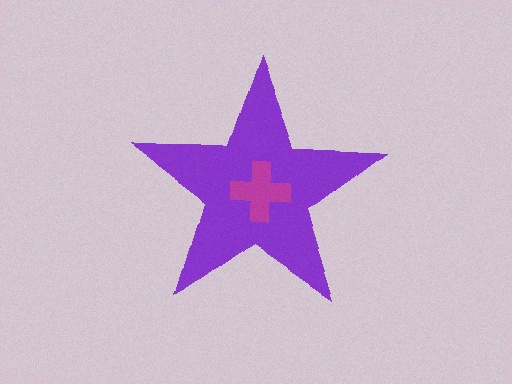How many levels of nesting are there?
2.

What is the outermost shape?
The purple star.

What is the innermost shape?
The magenta cross.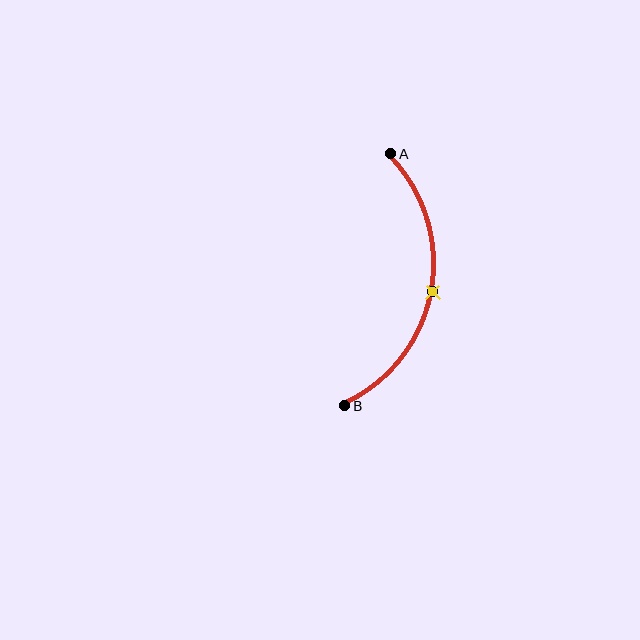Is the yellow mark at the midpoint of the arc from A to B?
Yes. The yellow mark lies on the arc at equal arc-length from both A and B — it is the arc midpoint.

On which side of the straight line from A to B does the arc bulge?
The arc bulges to the right of the straight line connecting A and B.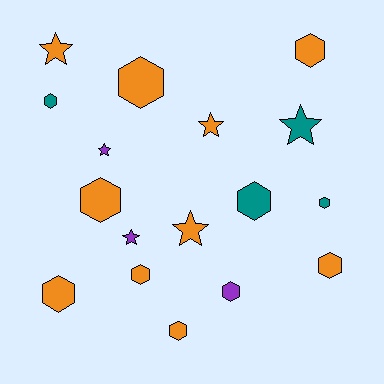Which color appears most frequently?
Orange, with 10 objects.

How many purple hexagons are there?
There is 1 purple hexagon.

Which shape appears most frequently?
Hexagon, with 11 objects.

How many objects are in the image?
There are 17 objects.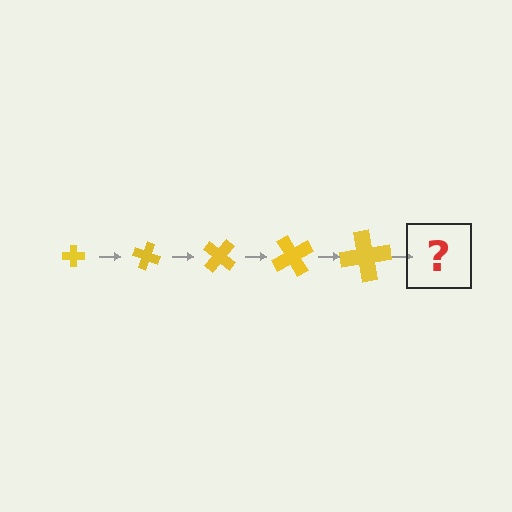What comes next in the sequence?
The next element should be a cross, larger than the previous one and rotated 100 degrees from the start.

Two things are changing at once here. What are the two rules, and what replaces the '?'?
The two rules are that the cross grows larger each step and it rotates 20 degrees each step. The '?' should be a cross, larger than the previous one and rotated 100 degrees from the start.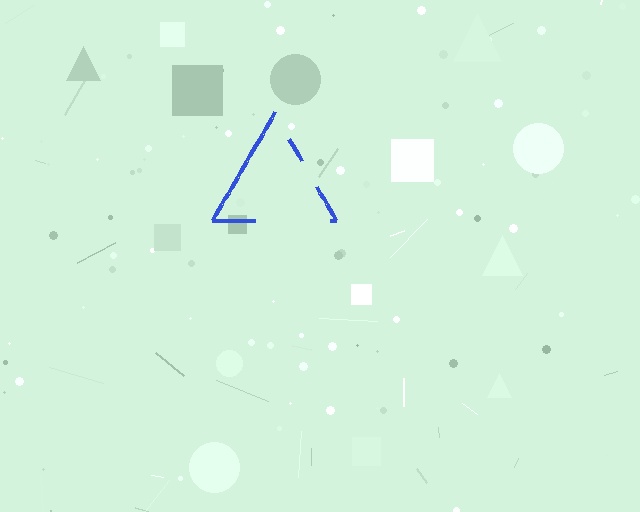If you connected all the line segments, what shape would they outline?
They would outline a triangle.